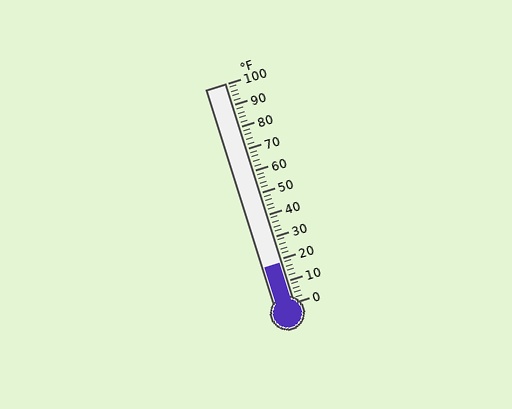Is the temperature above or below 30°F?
The temperature is below 30°F.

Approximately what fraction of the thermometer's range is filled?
The thermometer is filled to approximately 20% of its range.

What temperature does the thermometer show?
The thermometer shows approximately 18°F.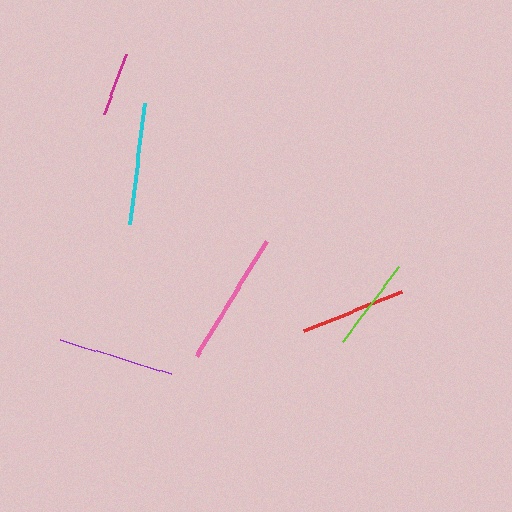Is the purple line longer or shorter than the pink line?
The pink line is longer than the purple line.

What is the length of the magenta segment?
The magenta segment is approximately 64 pixels long.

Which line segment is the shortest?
The magenta line is the shortest at approximately 64 pixels.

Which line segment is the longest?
The pink line is the longest at approximately 135 pixels.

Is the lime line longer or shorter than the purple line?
The purple line is longer than the lime line.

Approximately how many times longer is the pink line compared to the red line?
The pink line is approximately 1.3 times the length of the red line.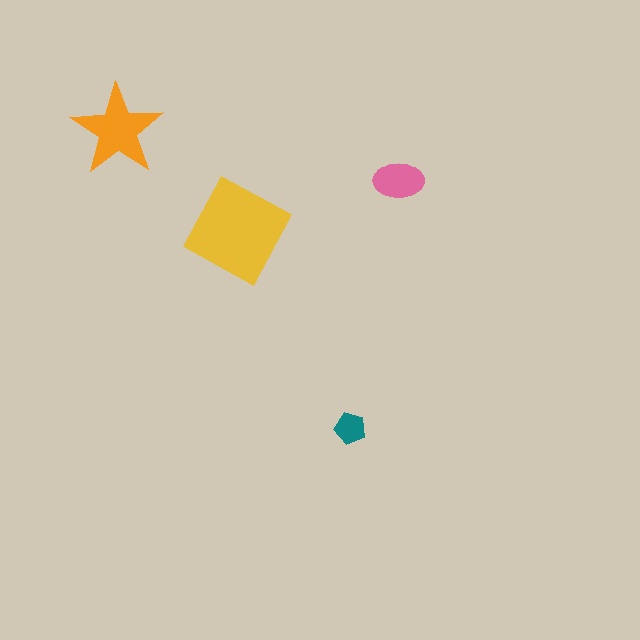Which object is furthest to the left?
The orange star is leftmost.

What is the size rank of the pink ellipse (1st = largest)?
3rd.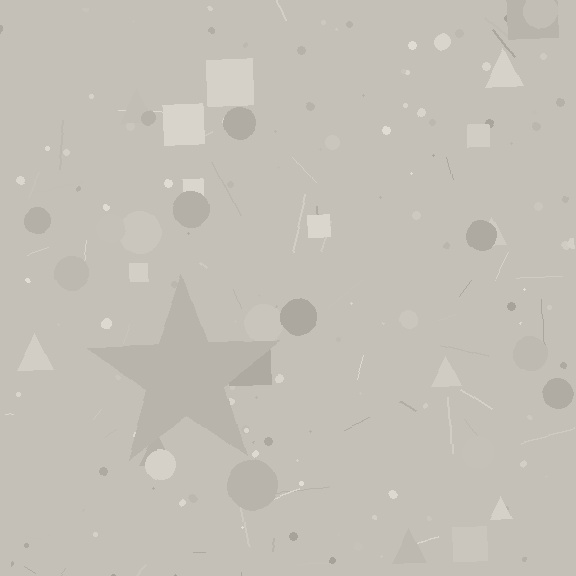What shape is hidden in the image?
A star is hidden in the image.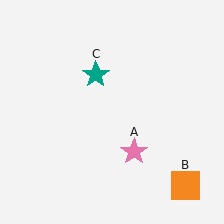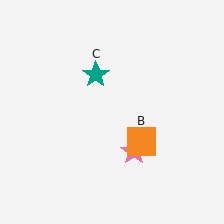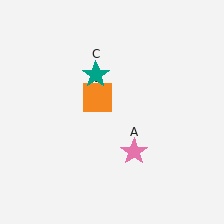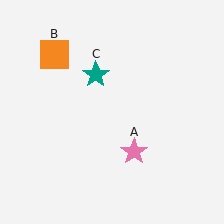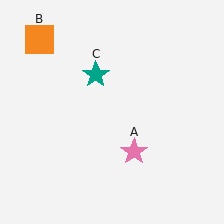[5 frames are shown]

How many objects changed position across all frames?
1 object changed position: orange square (object B).